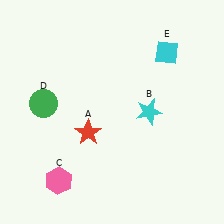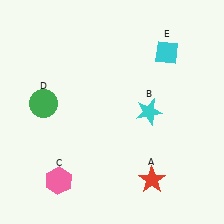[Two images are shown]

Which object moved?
The red star (A) moved right.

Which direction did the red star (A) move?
The red star (A) moved right.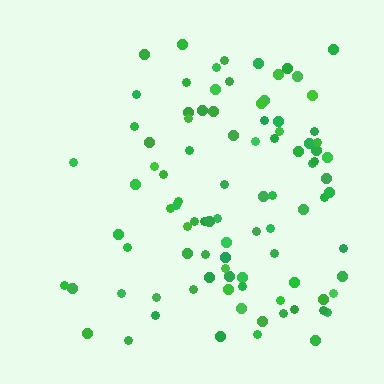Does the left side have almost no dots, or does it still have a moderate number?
Still a moderate number, just noticeably fewer than the right.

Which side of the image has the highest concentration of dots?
The right.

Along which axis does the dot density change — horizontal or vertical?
Horizontal.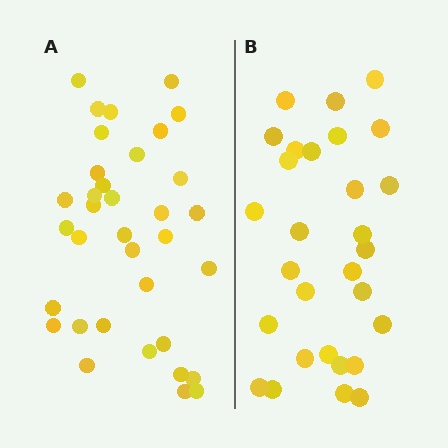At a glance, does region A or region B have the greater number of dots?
Region A (the left region) has more dots.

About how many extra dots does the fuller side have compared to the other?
Region A has about 6 more dots than region B.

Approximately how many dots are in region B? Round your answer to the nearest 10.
About 30 dots. (The exact count is 29, which rounds to 30.)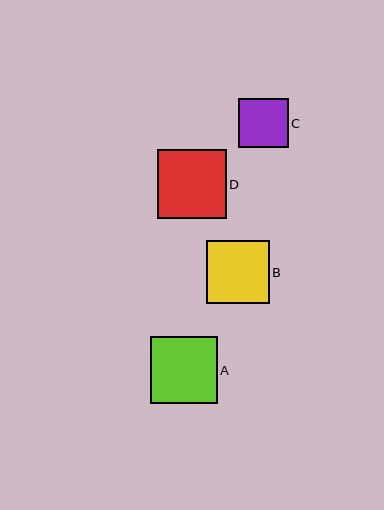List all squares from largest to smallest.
From largest to smallest: D, A, B, C.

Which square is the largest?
Square D is the largest with a size of approximately 69 pixels.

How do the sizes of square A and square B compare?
Square A and square B are approximately the same size.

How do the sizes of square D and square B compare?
Square D and square B are approximately the same size.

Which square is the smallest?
Square C is the smallest with a size of approximately 49 pixels.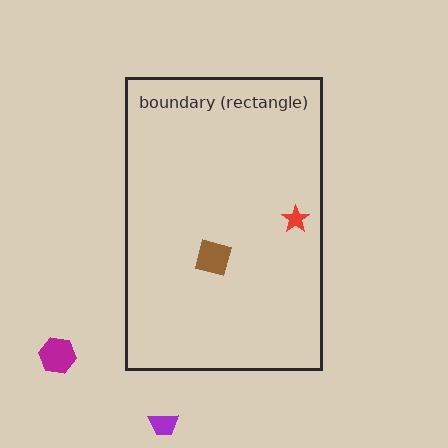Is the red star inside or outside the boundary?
Inside.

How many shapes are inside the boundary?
2 inside, 2 outside.